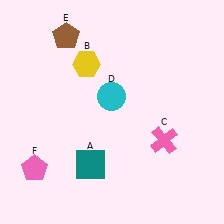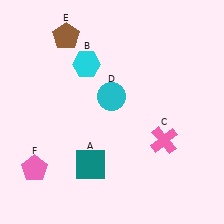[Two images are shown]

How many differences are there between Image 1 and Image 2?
There is 1 difference between the two images.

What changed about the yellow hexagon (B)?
In Image 1, B is yellow. In Image 2, it changed to cyan.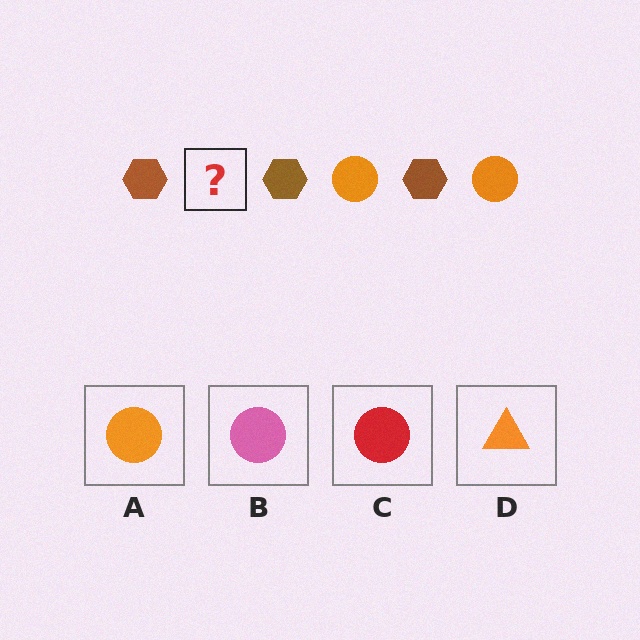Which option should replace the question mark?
Option A.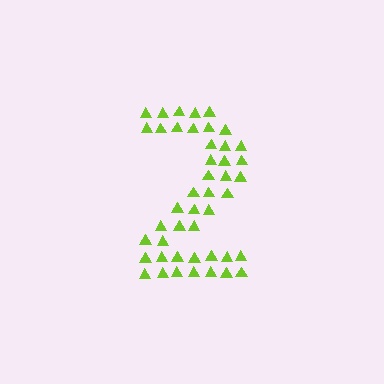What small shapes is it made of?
It is made of small triangles.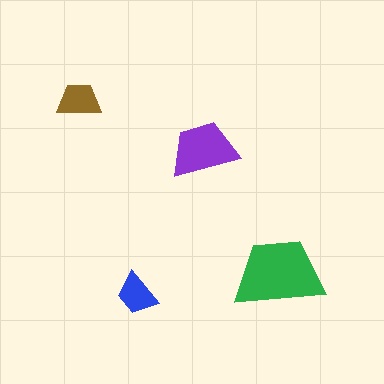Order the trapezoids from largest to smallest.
the green one, the purple one, the brown one, the blue one.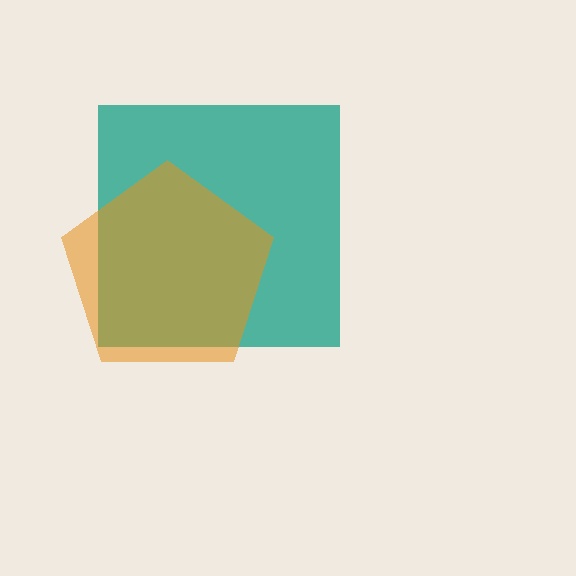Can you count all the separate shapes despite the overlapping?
Yes, there are 2 separate shapes.